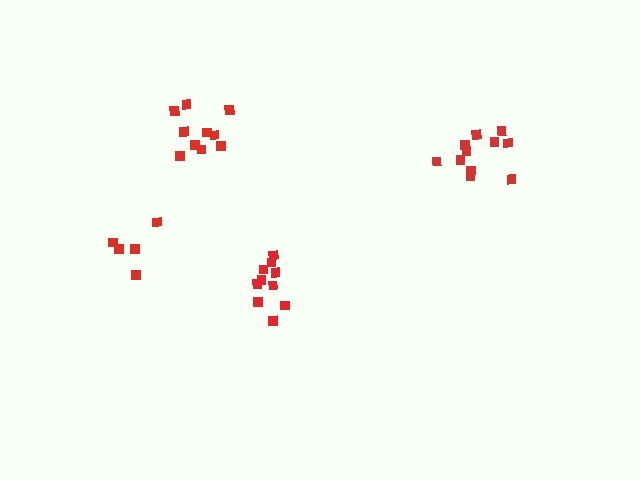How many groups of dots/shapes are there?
There are 4 groups.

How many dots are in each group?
Group 1: 10 dots, Group 2: 10 dots, Group 3: 11 dots, Group 4: 5 dots (36 total).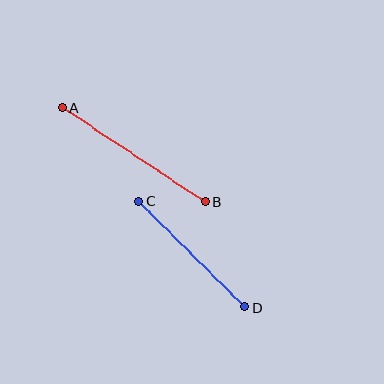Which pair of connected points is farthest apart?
Points A and B are farthest apart.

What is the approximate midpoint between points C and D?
The midpoint is at approximately (192, 254) pixels.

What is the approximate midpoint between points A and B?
The midpoint is at approximately (134, 155) pixels.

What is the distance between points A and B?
The distance is approximately 171 pixels.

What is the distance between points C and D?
The distance is approximately 150 pixels.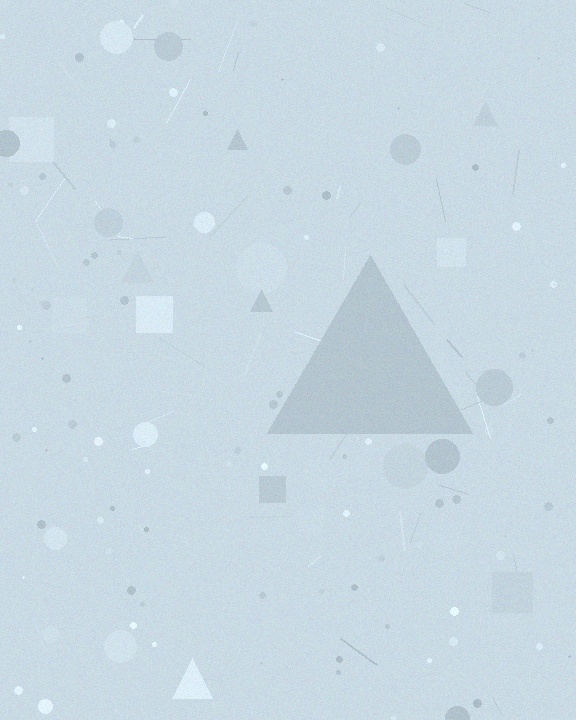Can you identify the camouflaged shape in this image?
The camouflaged shape is a triangle.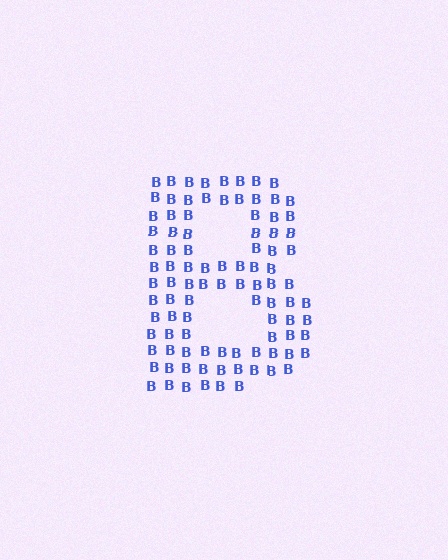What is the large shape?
The large shape is the letter B.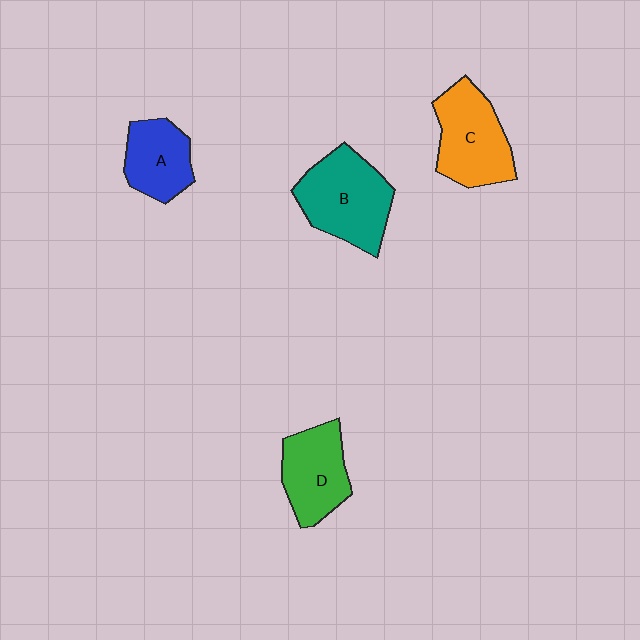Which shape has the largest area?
Shape B (teal).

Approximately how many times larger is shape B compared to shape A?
Approximately 1.5 times.